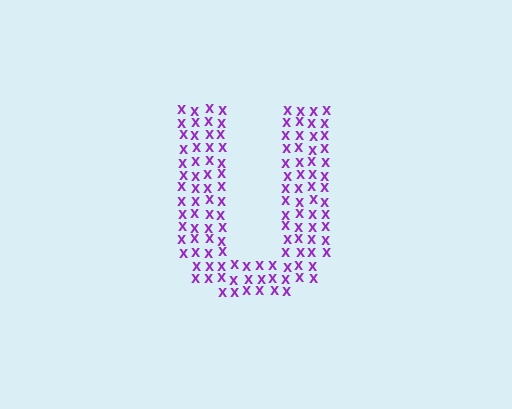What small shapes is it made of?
It is made of small letter X's.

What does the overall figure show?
The overall figure shows the letter U.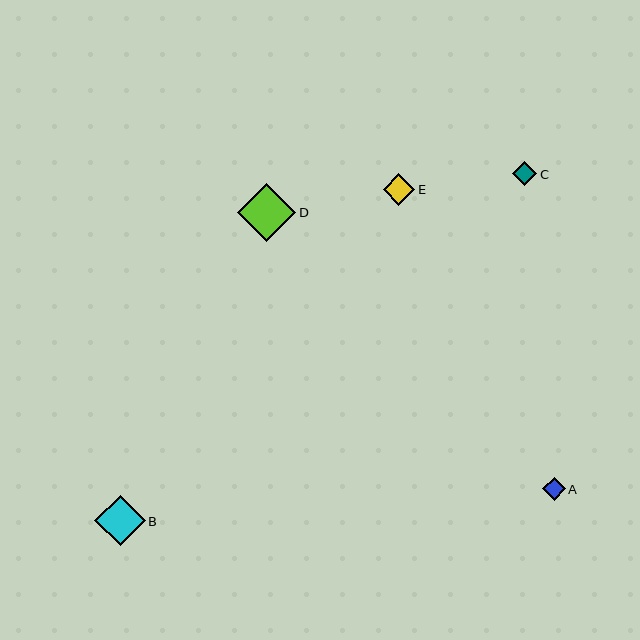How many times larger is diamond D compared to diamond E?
Diamond D is approximately 1.8 times the size of diamond E.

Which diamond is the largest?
Diamond D is the largest with a size of approximately 58 pixels.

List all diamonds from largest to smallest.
From largest to smallest: D, B, E, C, A.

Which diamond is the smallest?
Diamond A is the smallest with a size of approximately 23 pixels.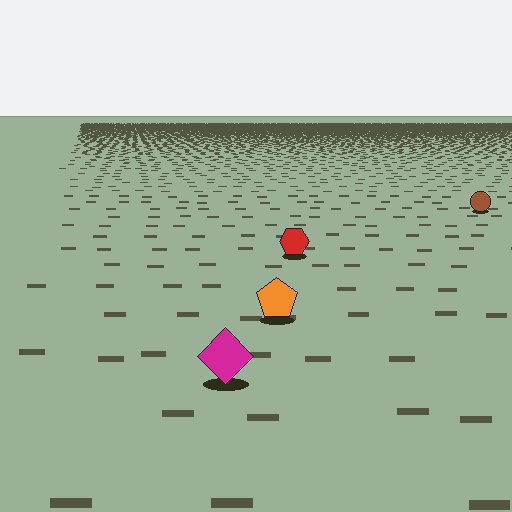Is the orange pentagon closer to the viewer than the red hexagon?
Yes. The orange pentagon is closer — you can tell from the texture gradient: the ground texture is coarser near it.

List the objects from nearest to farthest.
From nearest to farthest: the magenta diamond, the orange pentagon, the red hexagon, the brown circle.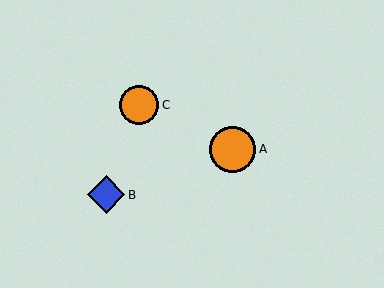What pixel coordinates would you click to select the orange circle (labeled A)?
Click at (233, 149) to select the orange circle A.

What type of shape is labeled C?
Shape C is an orange circle.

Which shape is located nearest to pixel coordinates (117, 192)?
The blue diamond (labeled B) at (106, 195) is nearest to that location.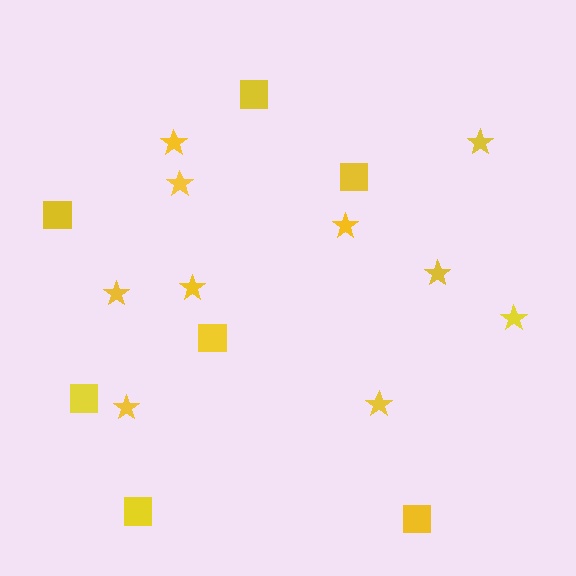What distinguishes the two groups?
There are 2 groups: one group of stars (10) and one group of squares (7).